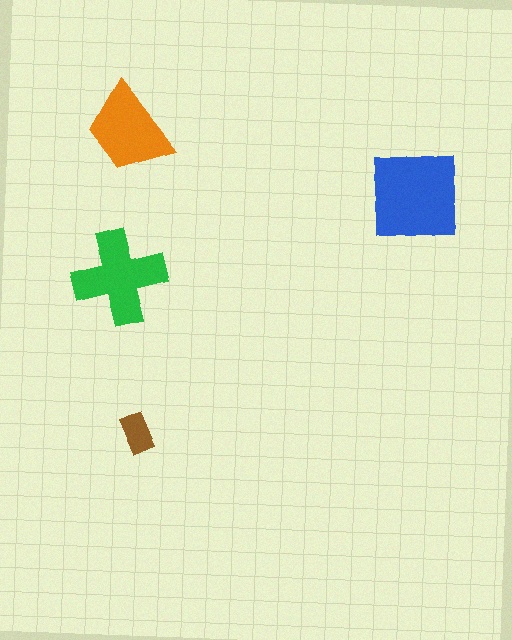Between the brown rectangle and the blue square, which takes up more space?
The blue square.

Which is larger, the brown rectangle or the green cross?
The green cross.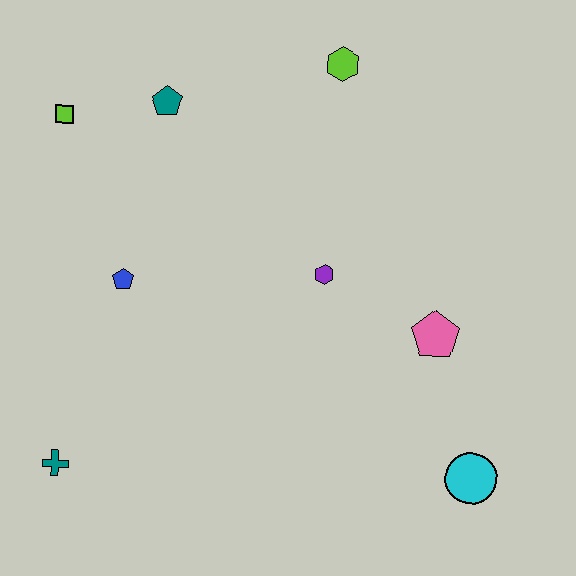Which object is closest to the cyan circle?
The pink pentagon is closest to the cyan circle.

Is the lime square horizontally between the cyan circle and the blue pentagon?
No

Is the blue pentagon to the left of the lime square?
No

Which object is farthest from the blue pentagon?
The cyan circle is farthest from the blue pentagon.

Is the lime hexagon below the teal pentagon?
No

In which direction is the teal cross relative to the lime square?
The teal cross is below the lime square.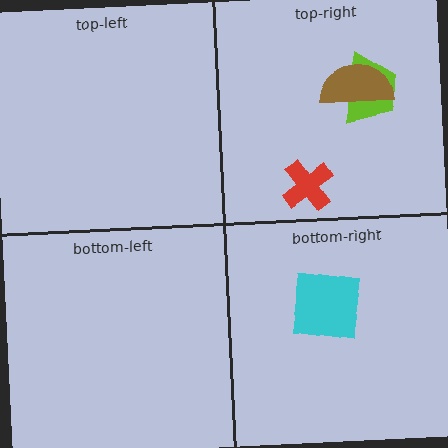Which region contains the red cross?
The top-right region.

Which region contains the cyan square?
The bottom-right region.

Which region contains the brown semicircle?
The top-right region.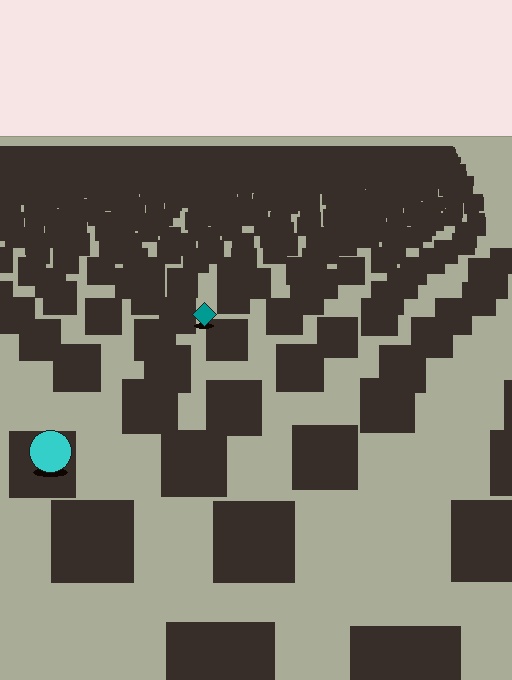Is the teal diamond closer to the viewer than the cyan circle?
No. The cyan circle is closer — you can tell from the texture gradient: the ground texture is coarser near it.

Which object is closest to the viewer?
The cyan circle is closest. The texture marks near it are larger and more spread out.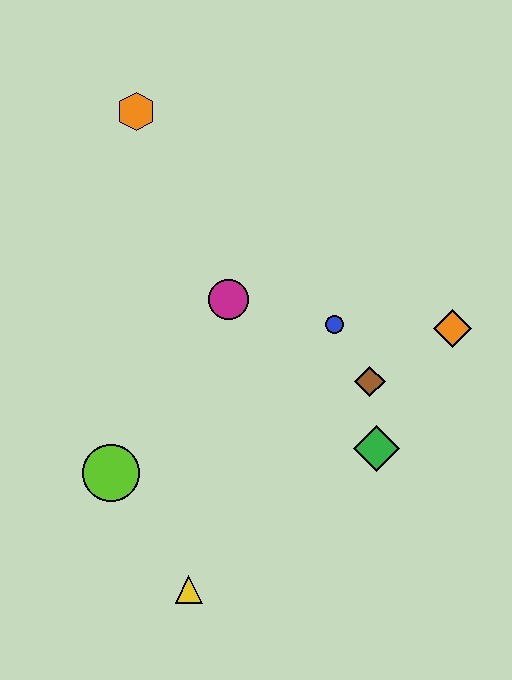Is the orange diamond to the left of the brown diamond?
No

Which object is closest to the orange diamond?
The brown diamond is closest to the orange diamond.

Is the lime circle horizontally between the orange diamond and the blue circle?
No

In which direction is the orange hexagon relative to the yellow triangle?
The orange hexagon is above the yellow triangle.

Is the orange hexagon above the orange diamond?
Yes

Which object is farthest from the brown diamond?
The orange hexagon is farthest from the brown diamond.